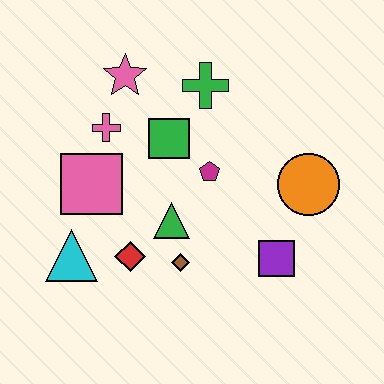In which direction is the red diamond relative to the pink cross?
The red diamond is below the pink cross.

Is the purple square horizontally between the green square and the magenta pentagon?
No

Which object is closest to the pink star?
The pink cross is closest to the pink star.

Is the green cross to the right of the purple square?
No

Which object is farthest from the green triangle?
The pink star is farthest from the green triangle.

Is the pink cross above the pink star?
No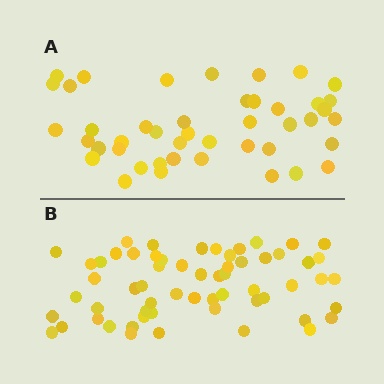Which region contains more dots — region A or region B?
Region B (the bottom region) has more dots.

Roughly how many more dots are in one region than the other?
Region B has approximately 15 more dots than region A.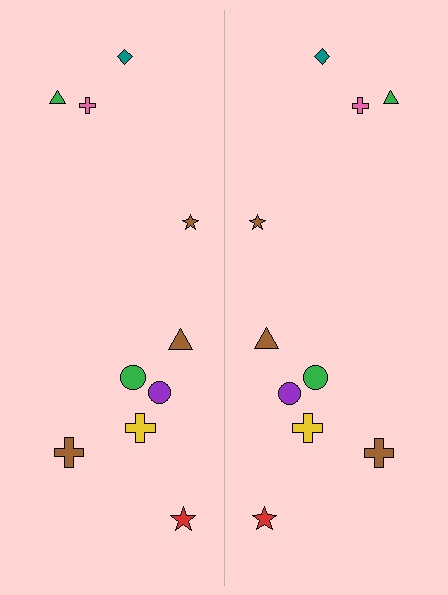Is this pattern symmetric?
Yes, this pattern has bilateral (reflection) symmetry.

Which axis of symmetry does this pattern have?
The pattern has a vertical axis of symmetry running through the center of the image.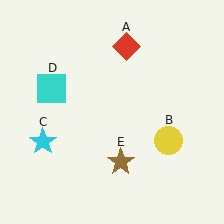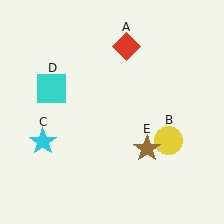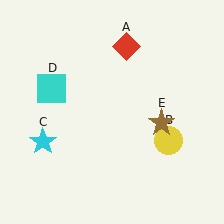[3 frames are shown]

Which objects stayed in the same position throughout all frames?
Red diamond (object A) and yellow circle (object B) and cyan star (object C) and cyan square (object D) remained stationary.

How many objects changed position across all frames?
1 object changed position: brown star (object E).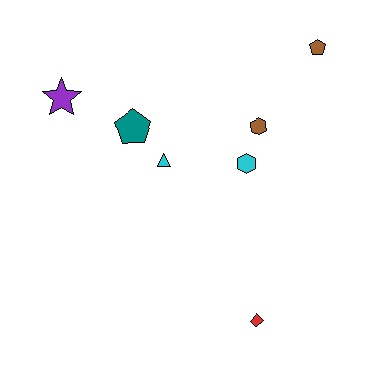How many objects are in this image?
There are 7 objects.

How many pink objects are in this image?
There are no pink objects.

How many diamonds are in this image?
There is 1 diamond.